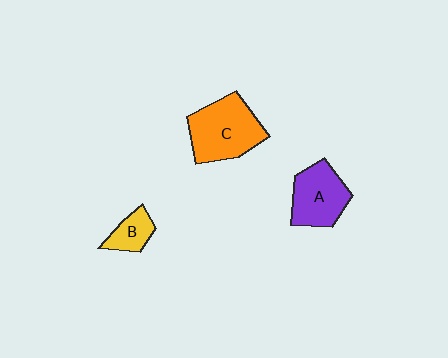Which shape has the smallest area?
Shape B (yellow).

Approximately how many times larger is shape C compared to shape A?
Approximately 1.3 times.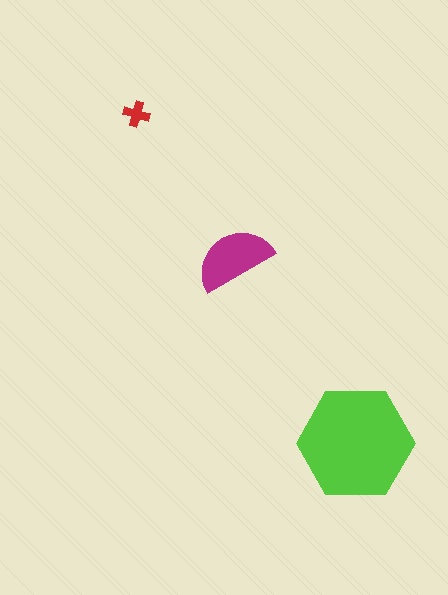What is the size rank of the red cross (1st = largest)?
3rd.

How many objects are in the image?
There are 3 objects in the image.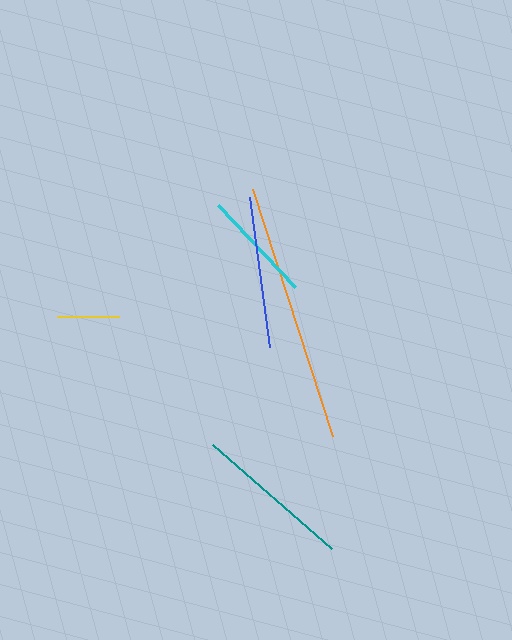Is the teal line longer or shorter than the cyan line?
The teal line is longer than the cyan line.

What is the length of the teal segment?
The teal segment is approximately 158 pixels long.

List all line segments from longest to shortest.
From longest to shortest: orange, teal, blue, cyan, yellow.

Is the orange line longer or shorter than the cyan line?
The orange line is longer than the cyan line.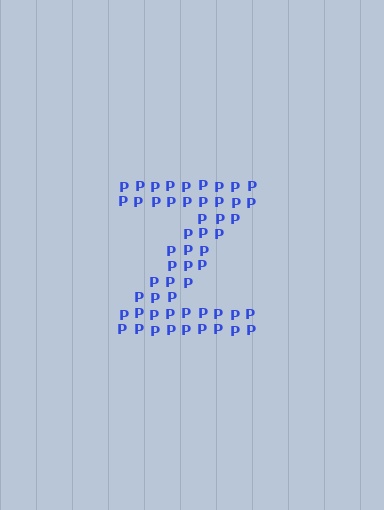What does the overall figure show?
The overall figure shows the letter Z.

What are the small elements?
The small elements are letter P's.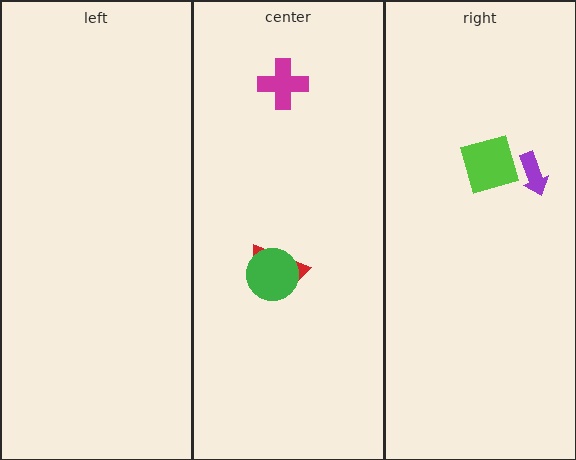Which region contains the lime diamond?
The right region.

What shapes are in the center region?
The red trapezoid, the magenta cross, the green circle.